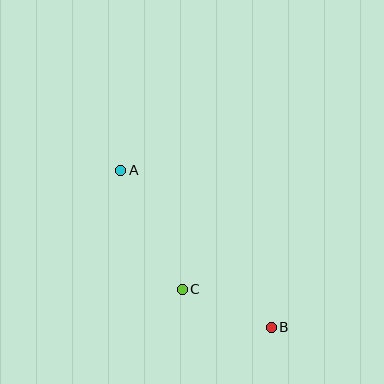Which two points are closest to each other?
Points B and C are closest to each other.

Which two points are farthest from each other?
Points A and B are farthest from each other.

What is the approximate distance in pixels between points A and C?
The distance between A and C is approximately 134 pixels.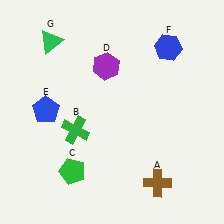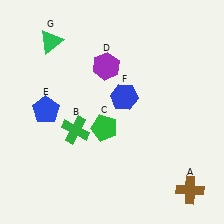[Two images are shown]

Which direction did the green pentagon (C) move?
The green pentagon (C) moved up.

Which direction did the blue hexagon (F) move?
The blue hexagon (F) moved down.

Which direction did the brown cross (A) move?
The brown cross (A) moved right.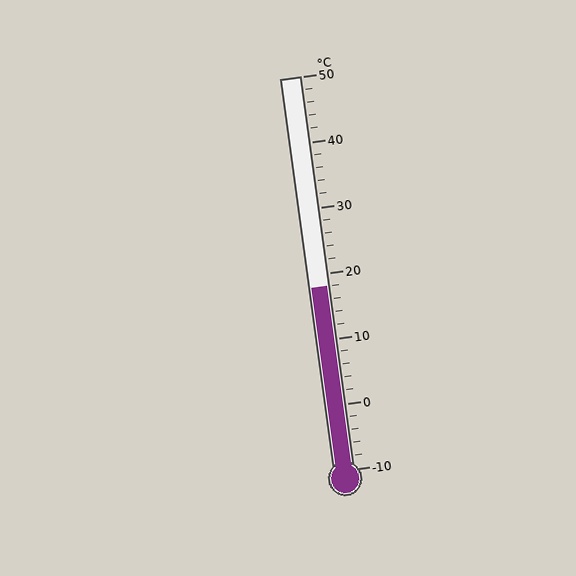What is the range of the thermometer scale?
The thermometer scale ranges from -10°C to 50°C.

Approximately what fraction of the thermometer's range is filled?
The thermometer is filled to approximately 45% of its range.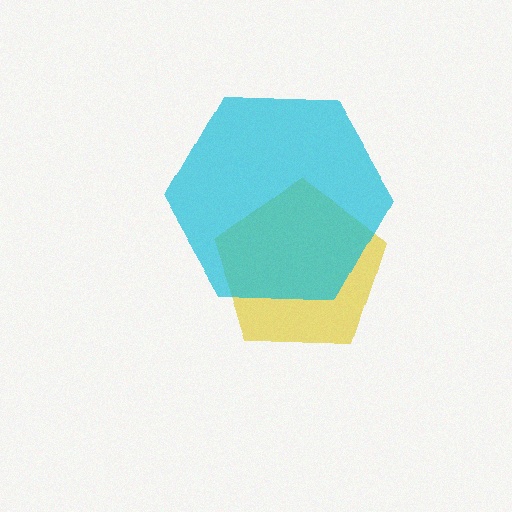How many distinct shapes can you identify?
There are 2 distinct shapes: a yellow pentagon, a cyan hexagon.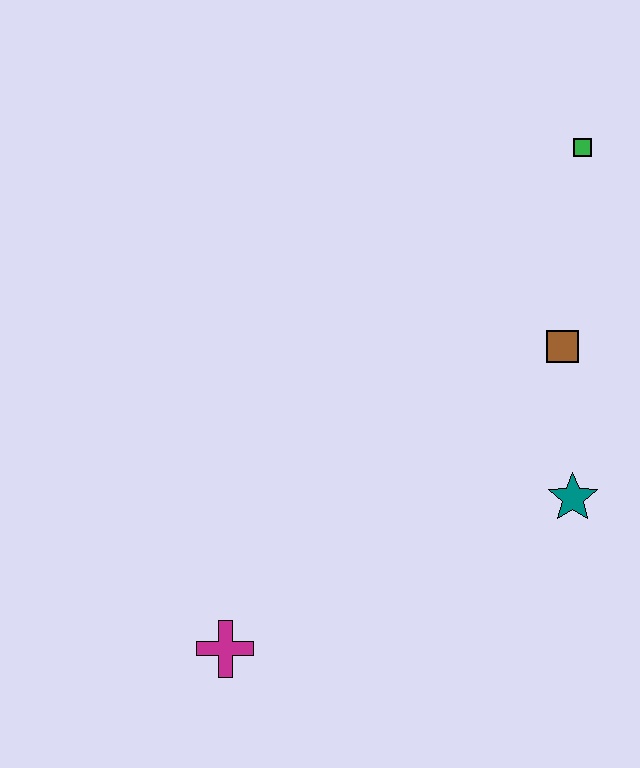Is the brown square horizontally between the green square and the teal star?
No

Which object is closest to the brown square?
The teal star is closest to the brown square.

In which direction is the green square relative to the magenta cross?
The green square is above the magenta cross.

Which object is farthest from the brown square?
The magenta cross is farthest from the brown square.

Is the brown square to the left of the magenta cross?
No